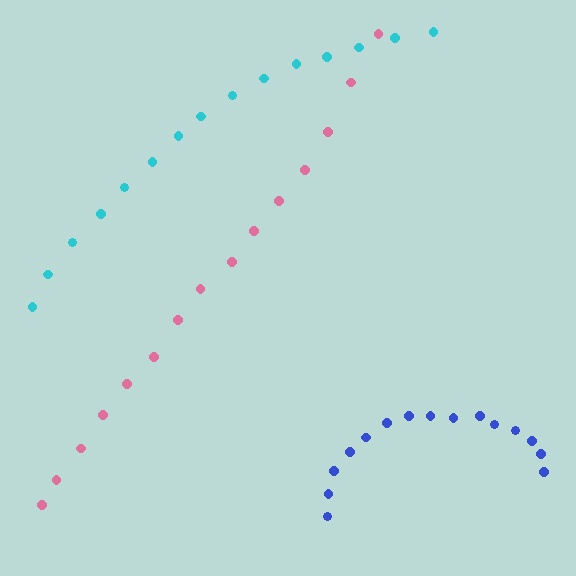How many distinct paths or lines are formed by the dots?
There are 3 distinct paths.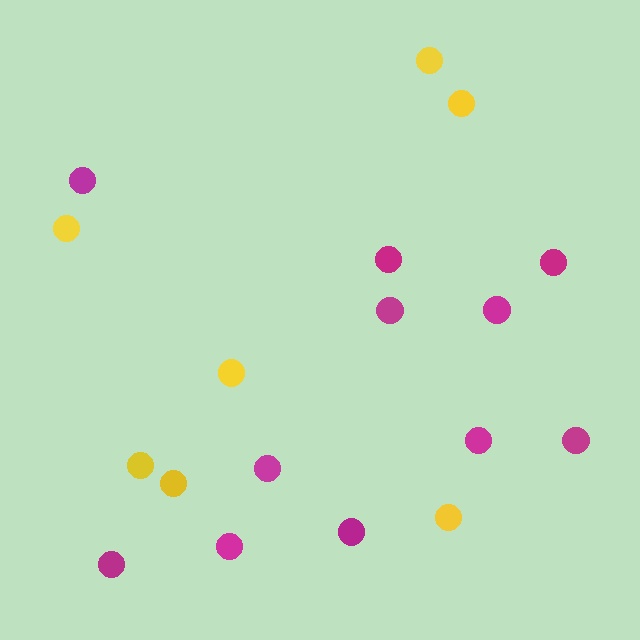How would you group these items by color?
There are 2 groups: one group of magenta circles (11) and one group of yellow circles (7).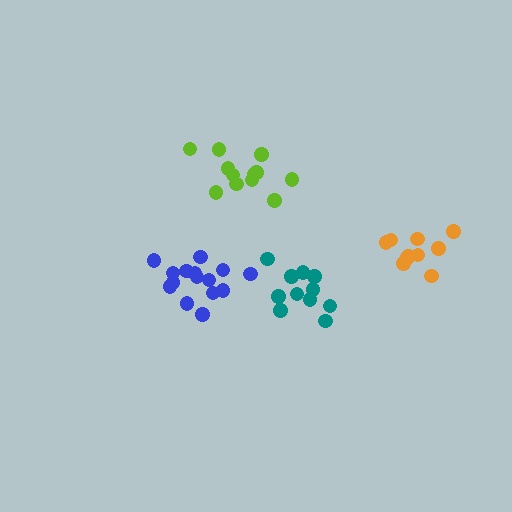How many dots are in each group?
Group 1: 11 dots, Group 2: 12 dots, Group 3: 15 dots, Group 4: 10 dots (48 total).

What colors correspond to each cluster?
The clusters are colored: teal, lime, blue, orange.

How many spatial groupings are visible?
There are 4 spatial groupings.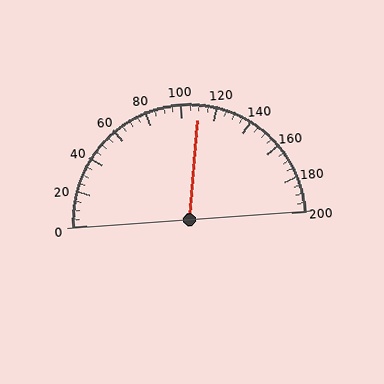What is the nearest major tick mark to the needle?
The nearest major tick mark is 120.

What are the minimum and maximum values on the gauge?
The gauge ranges from 0 to 200.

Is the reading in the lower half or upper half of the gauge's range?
The reading is in the upper half of the range (0 to 200).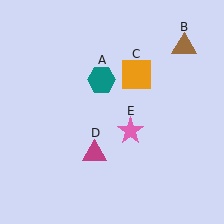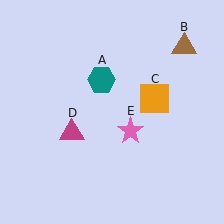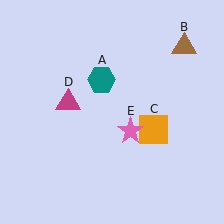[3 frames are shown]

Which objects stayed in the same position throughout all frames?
Teal hexagon (object A) and brown triangle (object B) and pink star (object E) remained stationary.